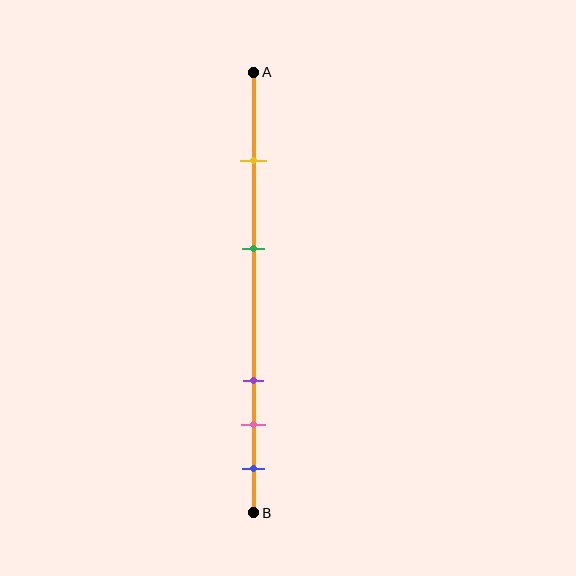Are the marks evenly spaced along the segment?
No, the marks are not evenly spaced.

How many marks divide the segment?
There are 5 marks dividing the segment.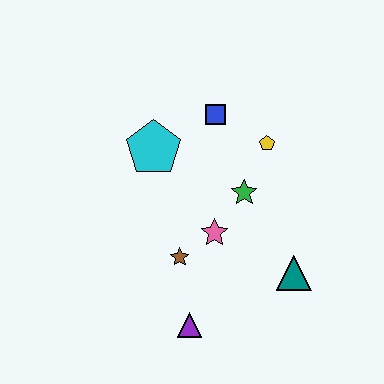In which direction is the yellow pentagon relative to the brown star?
The yellow pentagon is above the brown star.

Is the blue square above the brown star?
Yes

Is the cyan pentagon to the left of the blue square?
Yes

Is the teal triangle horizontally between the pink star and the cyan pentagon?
No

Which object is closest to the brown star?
The pink star is closest to the brown star.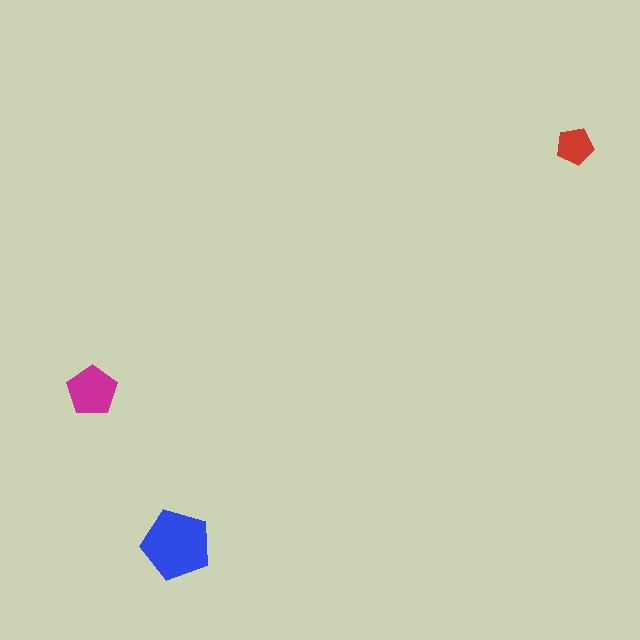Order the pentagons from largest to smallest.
the blue one, the magenta one, the red one.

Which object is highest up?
The red pentagon is topmost.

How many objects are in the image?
There are 3 objects in the image.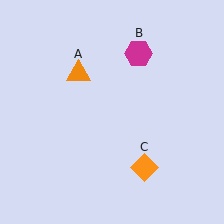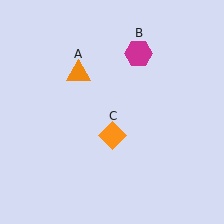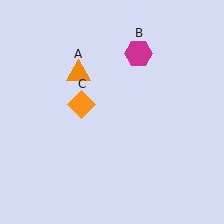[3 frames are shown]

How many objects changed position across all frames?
1 object changed position: orange diamond (object C).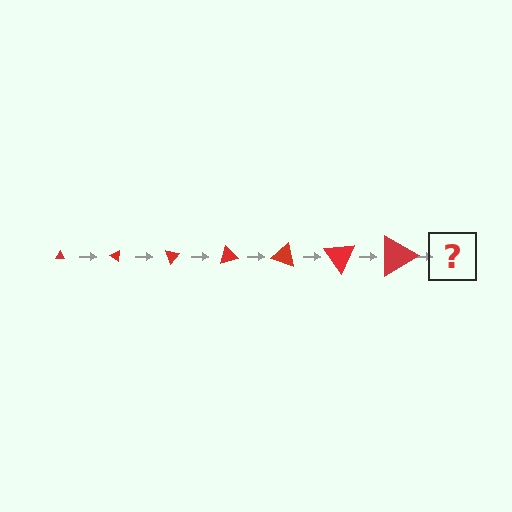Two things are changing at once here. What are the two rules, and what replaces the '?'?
The two rules are that the triangle grows larger each step and it rotates 35 degrees each step. The '?' should be a triangle, larger than the previous one and rotated 245 degrees from the start.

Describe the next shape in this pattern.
It should be a triangle, larger than the previous one and rotated 245 degrees from the start.